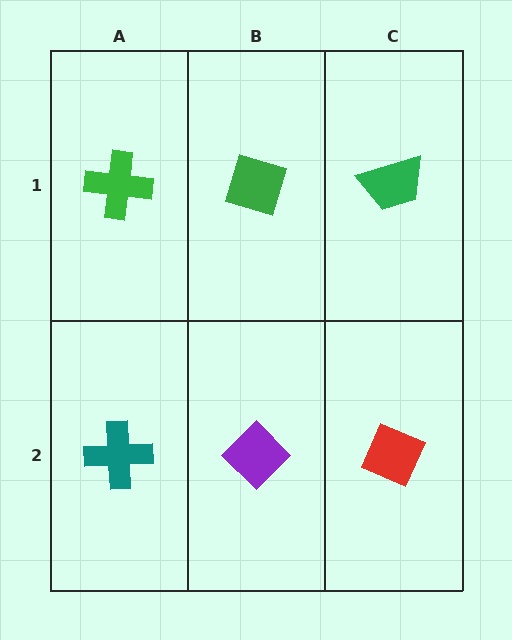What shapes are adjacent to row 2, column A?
A green cross (row 1, column A), a purple diamond (row 2, column B).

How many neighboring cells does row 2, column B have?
3.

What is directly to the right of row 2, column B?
A red diamond.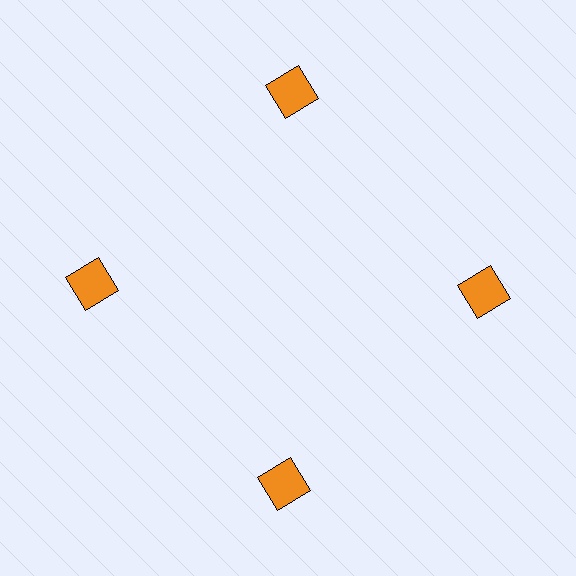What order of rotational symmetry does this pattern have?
This pattern has 4-fold rotational symmetry.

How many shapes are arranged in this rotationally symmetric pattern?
There are 4 shapes, arranged in 4 groups of 1.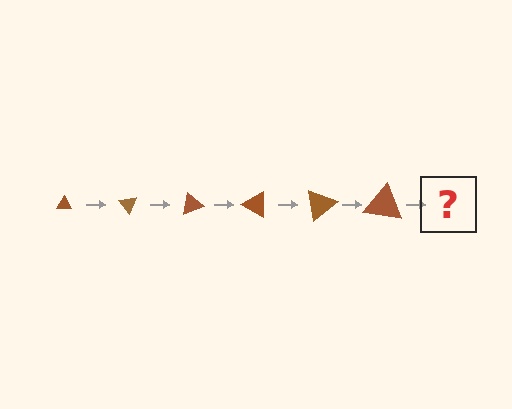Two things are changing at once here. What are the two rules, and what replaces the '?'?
The two rules are that the triangle grows larger each step and it rotates 50 degrees each step. The '?' should be a triangle, larger than the previous one and rotated 300 degrees from the start.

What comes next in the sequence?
The next element should be a triangle, larger than the previous one and rotated 300 degrees from the start.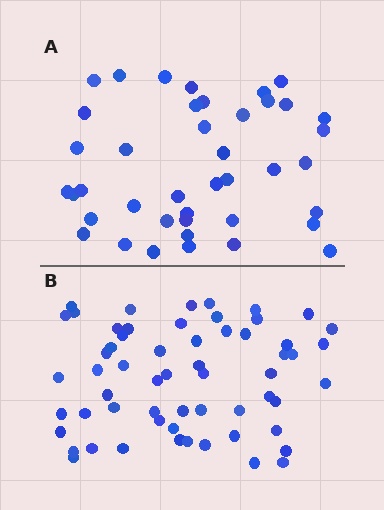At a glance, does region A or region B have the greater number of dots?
Region B (the bottom region) has more dots.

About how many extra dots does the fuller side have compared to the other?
Region B has approximately 20 more dots than region A.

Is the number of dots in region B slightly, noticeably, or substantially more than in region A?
Region B has noticeably more, but not dramatically so. The ratio is roughly 1.4 to 1.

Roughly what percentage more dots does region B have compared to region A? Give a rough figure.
About 45% more.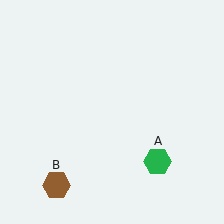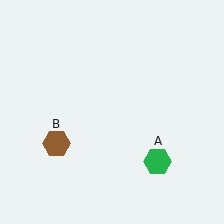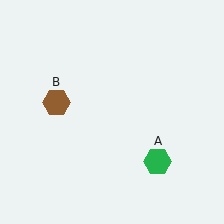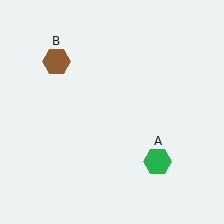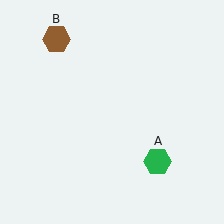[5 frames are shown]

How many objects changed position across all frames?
1 object changed position: brown hexagon (object B).